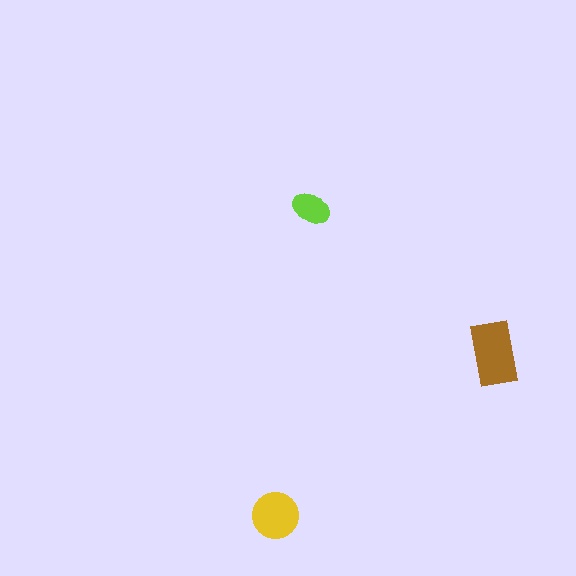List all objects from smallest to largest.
The lime ellipse, the yellow circle, the brown rectangle.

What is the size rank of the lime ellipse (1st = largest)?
3rd.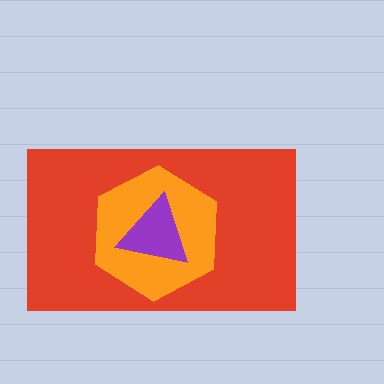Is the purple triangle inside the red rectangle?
Yes.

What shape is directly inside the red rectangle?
The orange hexagon.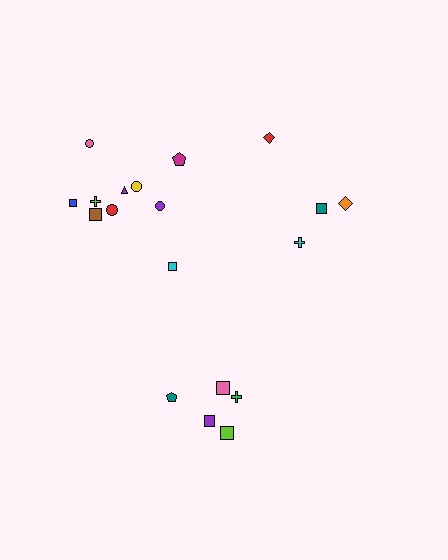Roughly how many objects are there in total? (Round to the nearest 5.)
Roughly 20 objects in total.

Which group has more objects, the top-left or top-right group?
The top-left group.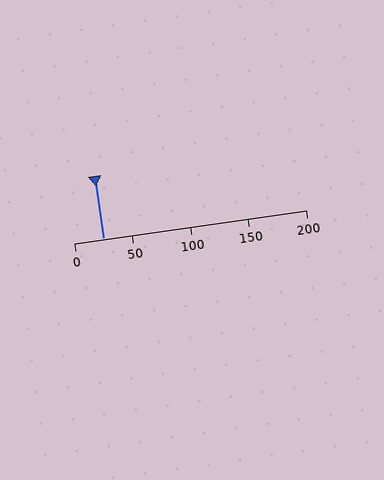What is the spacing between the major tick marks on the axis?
The major ticks are spaced 50 apart.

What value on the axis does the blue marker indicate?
The marker indicates approximately 25.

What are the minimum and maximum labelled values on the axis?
The axis runs from 0 to 200.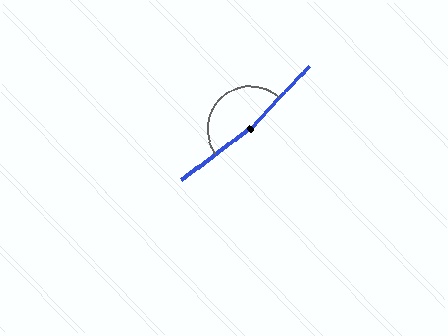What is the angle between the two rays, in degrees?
Approximately 170 degrees.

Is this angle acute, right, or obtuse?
It is obtuse.